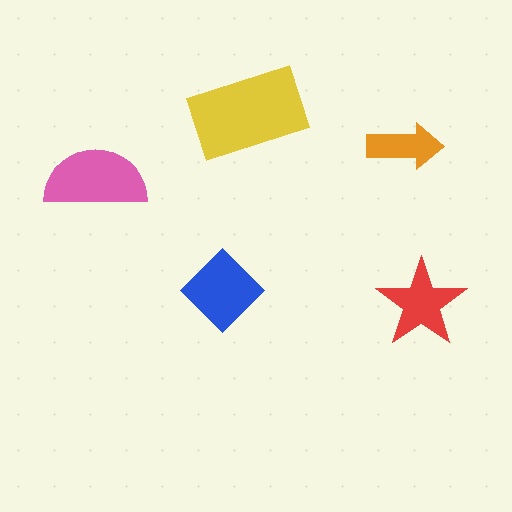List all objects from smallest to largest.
The orange arrow, the red star, the blue diamond, the pink semicircle, the yellow rectangle.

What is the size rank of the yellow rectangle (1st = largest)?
1st.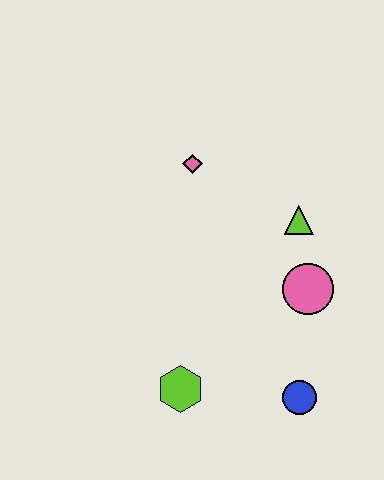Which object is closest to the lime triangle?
The pink circle is closest to the lime triangle.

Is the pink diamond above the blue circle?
Yes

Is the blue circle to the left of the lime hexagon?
No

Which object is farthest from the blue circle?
The pink diamond is farthest from the blue circle.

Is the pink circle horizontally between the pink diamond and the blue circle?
No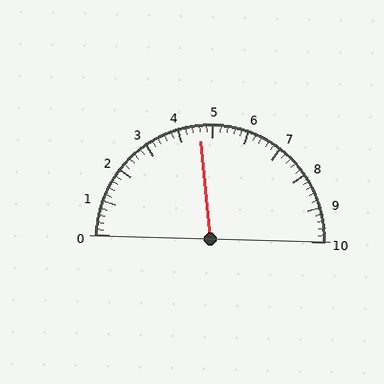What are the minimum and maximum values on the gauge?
The gauge ranges from 0 to 10.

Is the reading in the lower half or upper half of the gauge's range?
The reading is in the lower half of the range (0 to 10).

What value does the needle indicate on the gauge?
The needle indicates approximately 4.6.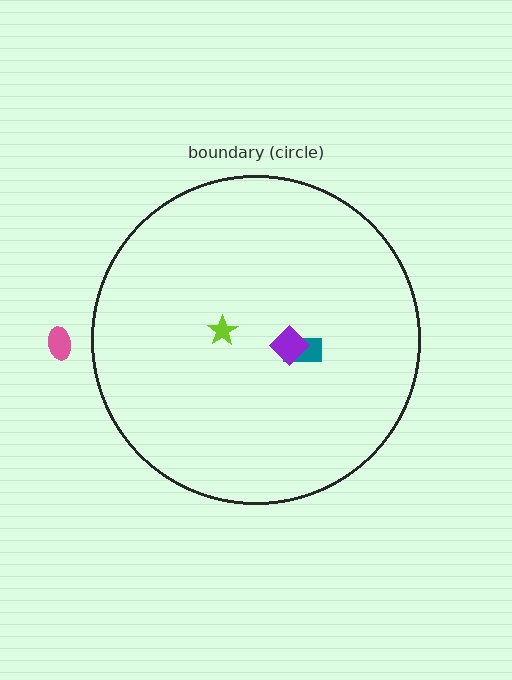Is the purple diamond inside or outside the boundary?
Inside.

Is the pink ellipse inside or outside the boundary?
Outside.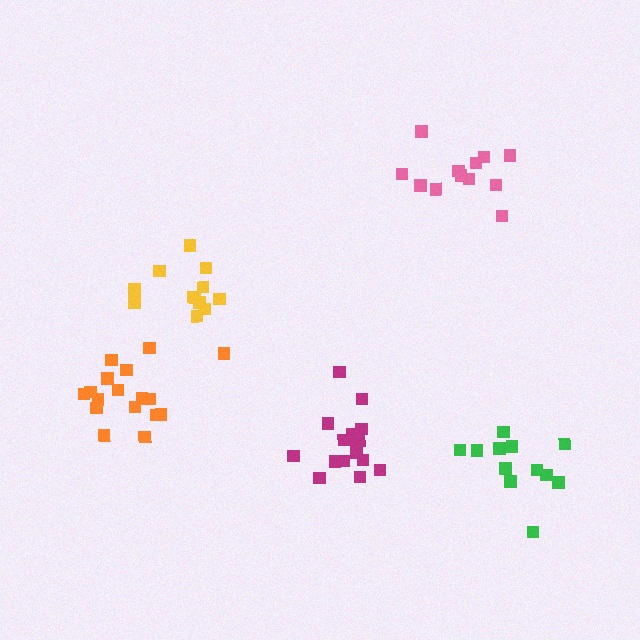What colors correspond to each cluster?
The clusters are colored: yellow, magenta, green, pink, orange.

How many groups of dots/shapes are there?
There are 5 groups.